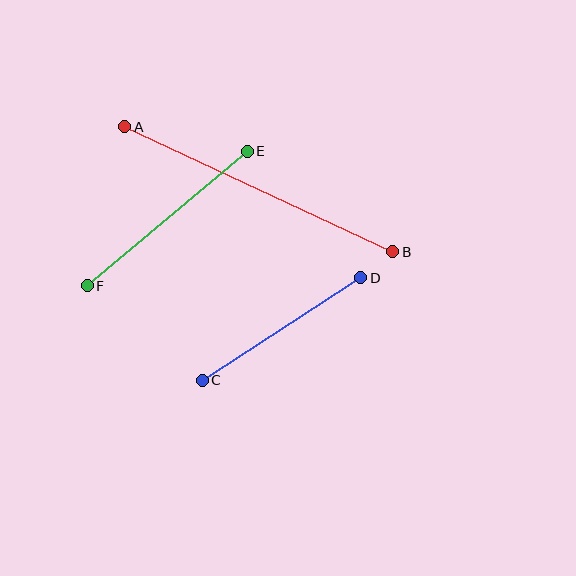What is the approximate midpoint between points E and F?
The midpoint is at approximately (167, 219) pixels.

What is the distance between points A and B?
The distance is approximately 295 pixels.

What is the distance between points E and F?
The distance is approximately 209 pixels.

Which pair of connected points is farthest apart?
Points A and B are farthest apart.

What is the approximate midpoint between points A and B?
The midpoint is at approximately (259, 189) pixels.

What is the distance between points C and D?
The distance is approximately 189 pixels.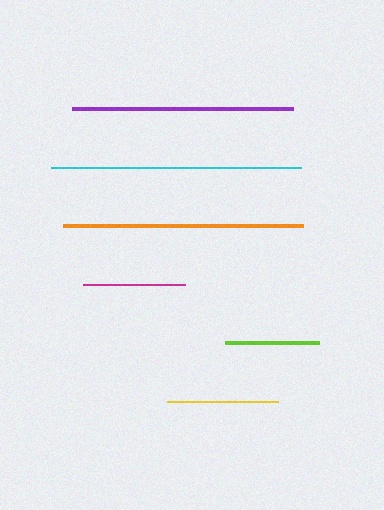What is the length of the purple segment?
The purple segment is approximately 221 pixels long.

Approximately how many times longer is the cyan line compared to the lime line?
The cyan line is approximately 2.6 times the length of the lime line.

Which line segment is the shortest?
The lime line is the shortest at approximately 94 pixels.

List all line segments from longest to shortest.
From longest to shortest: cyan, orange, purple, yellow, magenta, lime.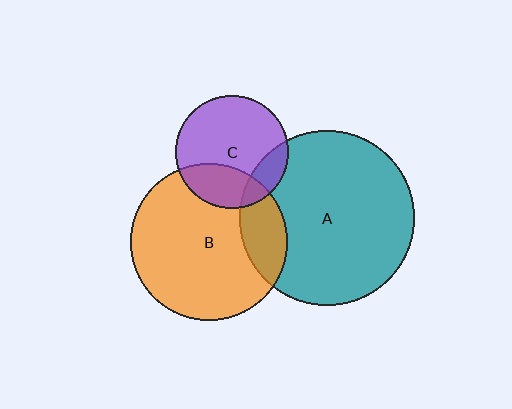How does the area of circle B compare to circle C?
Approximately 1.9 times.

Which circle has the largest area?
Circle A (teal).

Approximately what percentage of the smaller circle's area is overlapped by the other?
Approximately 20%.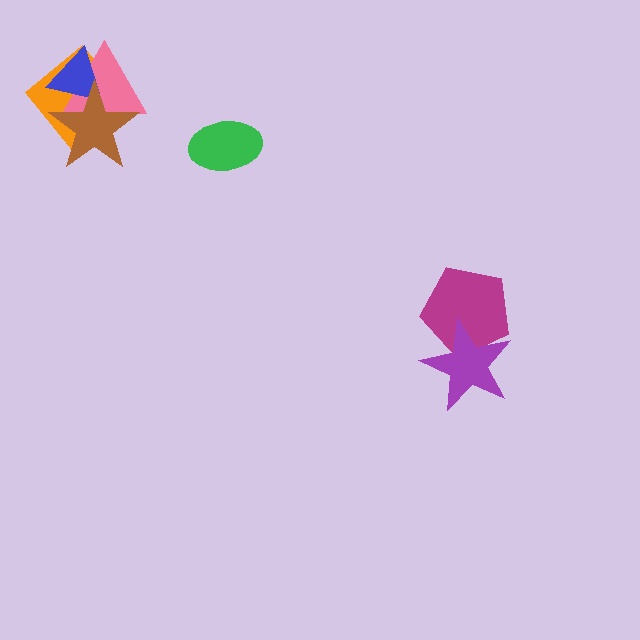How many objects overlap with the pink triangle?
3 objects overlap with the pink triangle.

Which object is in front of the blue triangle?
The brown star is in front of the blue triangle.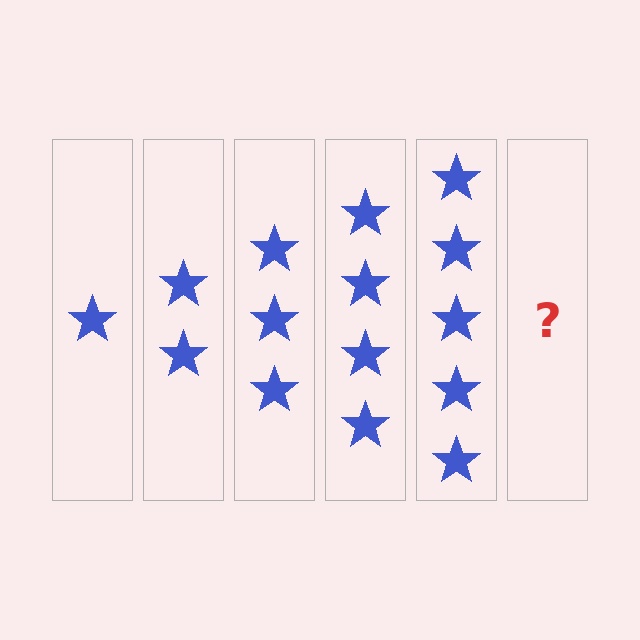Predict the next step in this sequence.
The next step is 6 stars.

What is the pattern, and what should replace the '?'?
The pattern is that each step adds one more star. The '?' should be 6 stars.